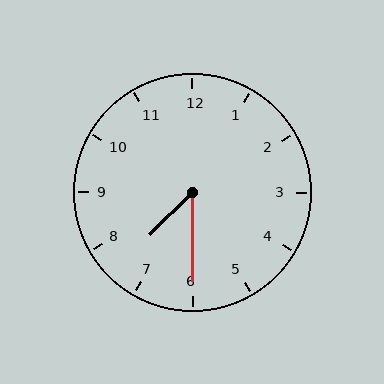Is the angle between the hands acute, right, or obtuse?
It is acute.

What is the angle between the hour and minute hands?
Approximately 45 degrees.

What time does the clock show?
7:30.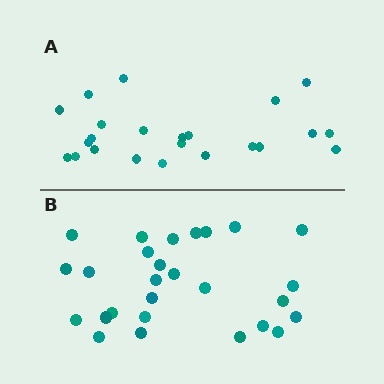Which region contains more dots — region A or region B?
Region B (the bottom region) has more dots.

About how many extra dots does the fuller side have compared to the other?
Region B has about 4 more dots than region A.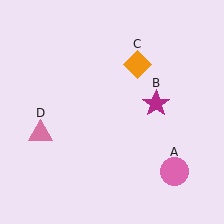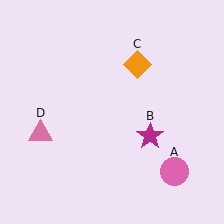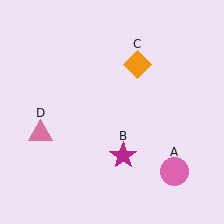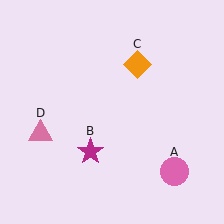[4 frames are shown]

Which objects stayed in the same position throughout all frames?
Pink circle (object A) and orange diamond (object C) and pink triangle (object D) remained stationary.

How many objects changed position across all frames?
1 object changed position: magenta star (object B).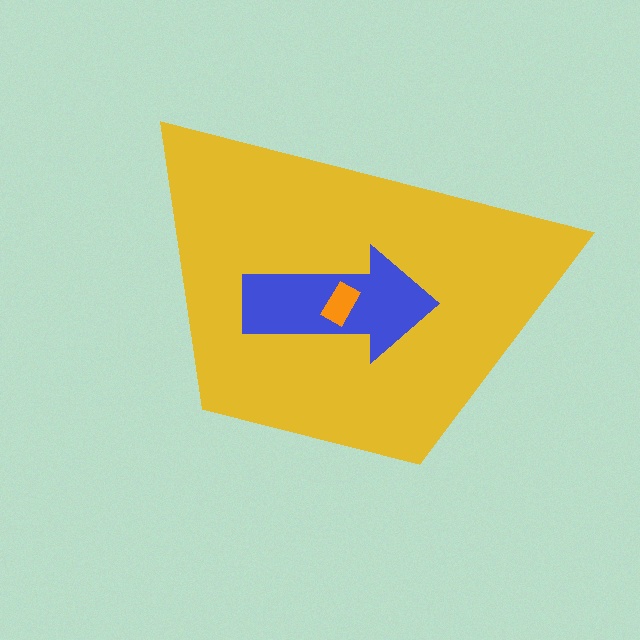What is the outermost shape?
The yellow trapezoid.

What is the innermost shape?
The orange rectangle.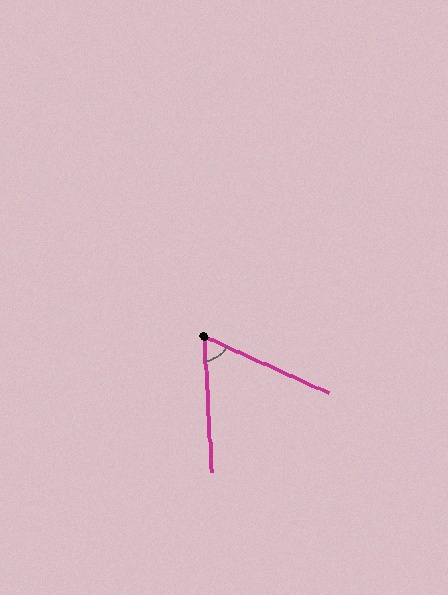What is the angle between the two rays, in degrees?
Approximately 62 degrees.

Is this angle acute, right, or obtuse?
It is acute.